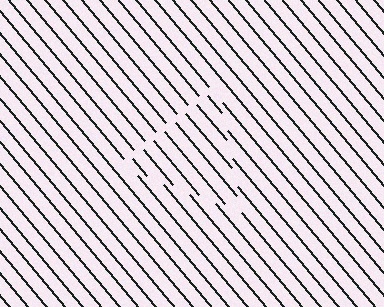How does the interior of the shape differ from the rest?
The interior of the shape contains the same grating, shifted by half a period — the contour is defined by the phase discontinuity where line-ends from the inner and outer gratings abut.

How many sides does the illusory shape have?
3 sides — the line-ends trace a triangle.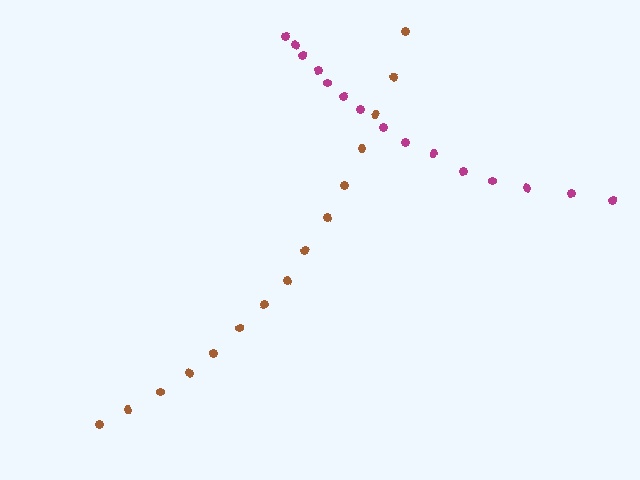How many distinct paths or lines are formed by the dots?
There are 2 distinct paths.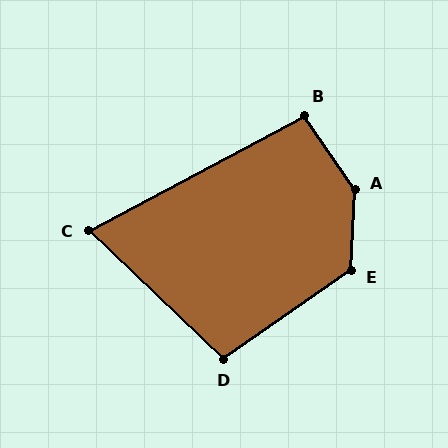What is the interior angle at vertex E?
Approximately 128 degrees (obtuse).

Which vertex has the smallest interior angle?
C, at approximately 72 degrees.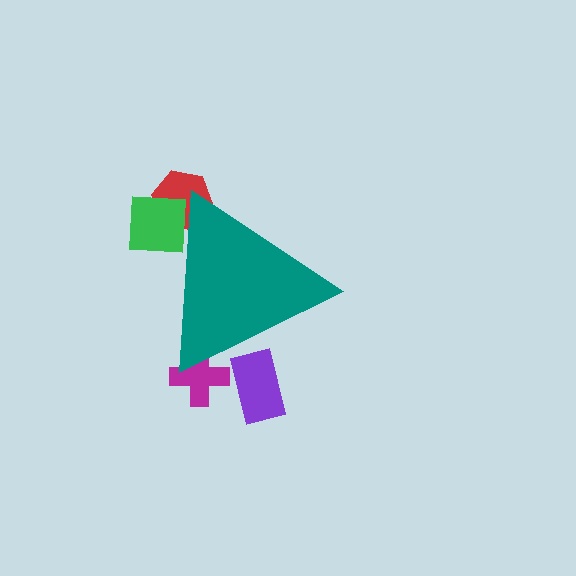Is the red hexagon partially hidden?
Yes, the red hexagon is partially hidden behind the teal triangle.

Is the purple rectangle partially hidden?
Yes, the purple rectangle is partially hidden behind the teal triangle.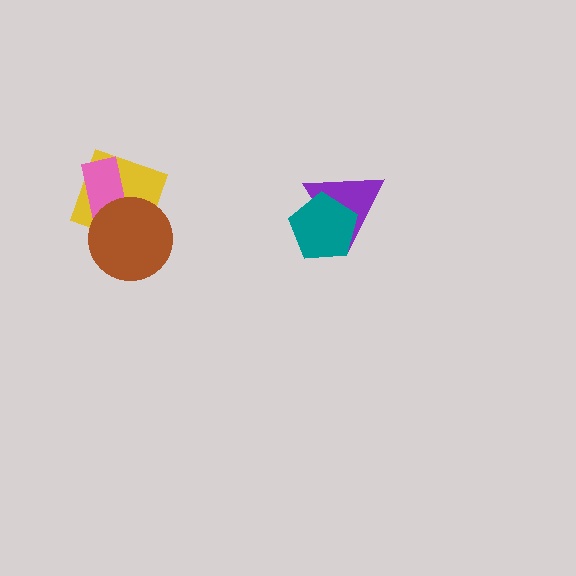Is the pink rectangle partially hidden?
Yes, it is partially covered by another shape.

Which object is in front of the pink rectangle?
The brown circle is in front of the pink rectangle.